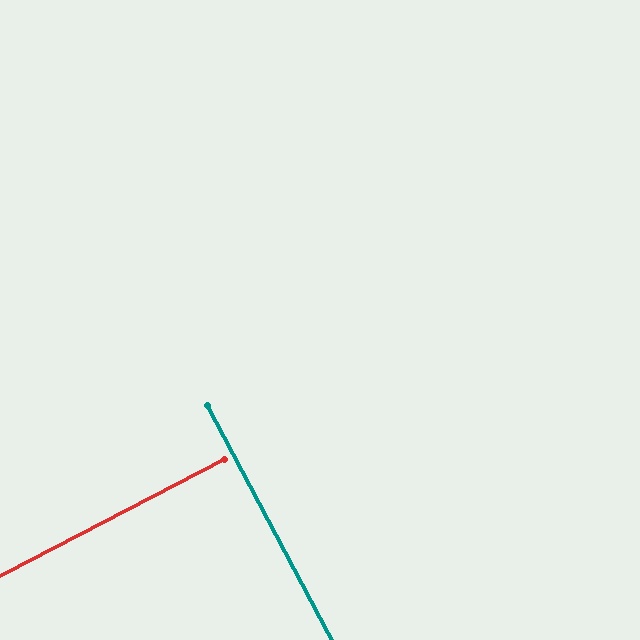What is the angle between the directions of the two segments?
Approximately 90 degrees.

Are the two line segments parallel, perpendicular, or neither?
Perpendicular — they meet at approximately 90°.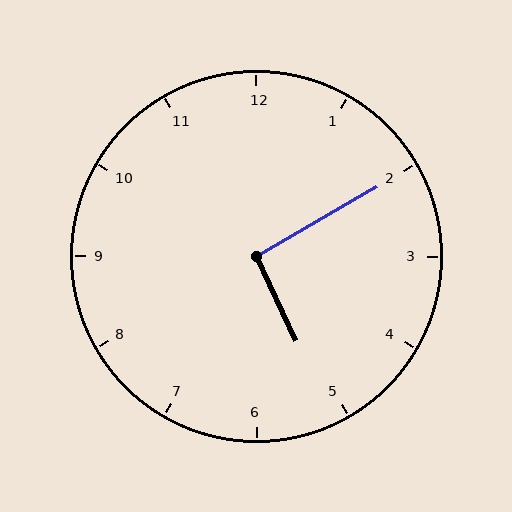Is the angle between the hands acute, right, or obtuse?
It is right.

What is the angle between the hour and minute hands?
Approximately 95 degrees.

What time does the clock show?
5:10.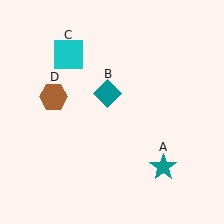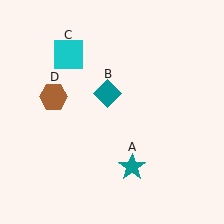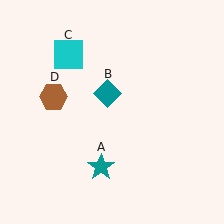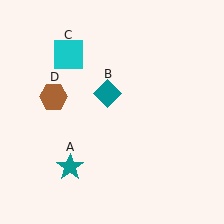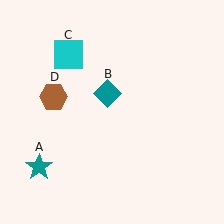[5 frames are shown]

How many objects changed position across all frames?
1 object changed position: teal star (object A).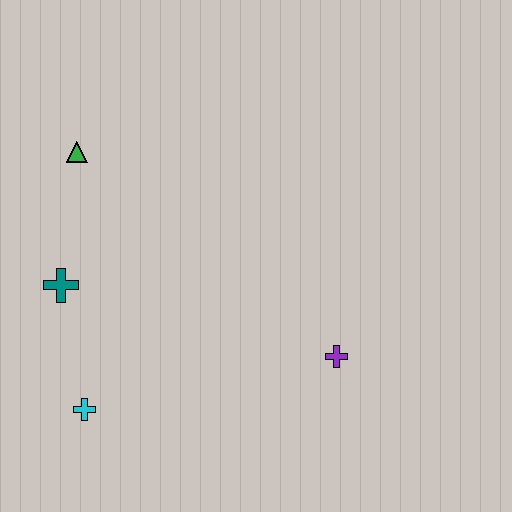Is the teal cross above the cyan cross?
Yes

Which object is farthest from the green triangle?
The purple cross is farthest from the green triangle.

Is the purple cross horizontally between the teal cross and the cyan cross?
No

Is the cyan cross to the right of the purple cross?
No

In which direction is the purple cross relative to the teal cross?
The purple cross is to the right of the teal cross.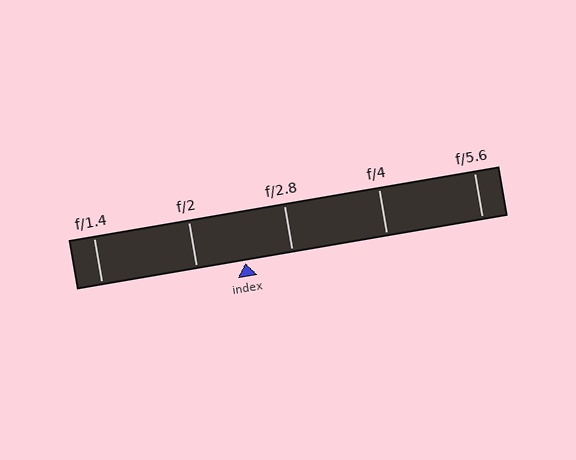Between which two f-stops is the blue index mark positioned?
The index mark is between f/2 and f/2.8.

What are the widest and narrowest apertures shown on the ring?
The widest aperture shown is f/1.4 and the narrowest is f/5.6.